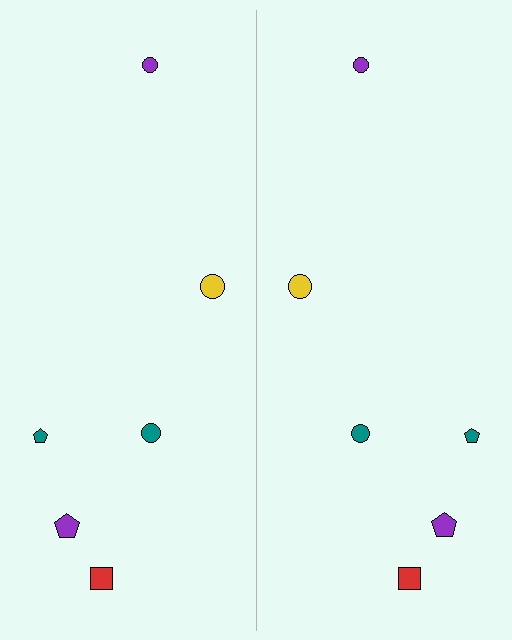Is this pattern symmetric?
Yes, this pattern has bilateral (reflection) symmetry.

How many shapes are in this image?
There are 12 shapes in this image.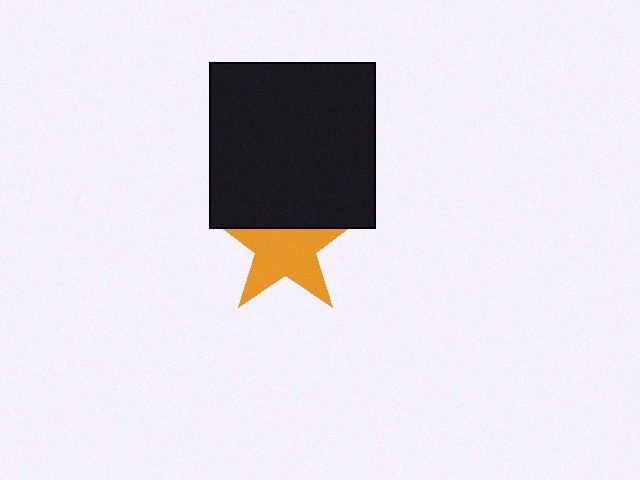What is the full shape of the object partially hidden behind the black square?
The partially hidden object is an orange star.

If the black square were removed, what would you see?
You would see the complete orange star.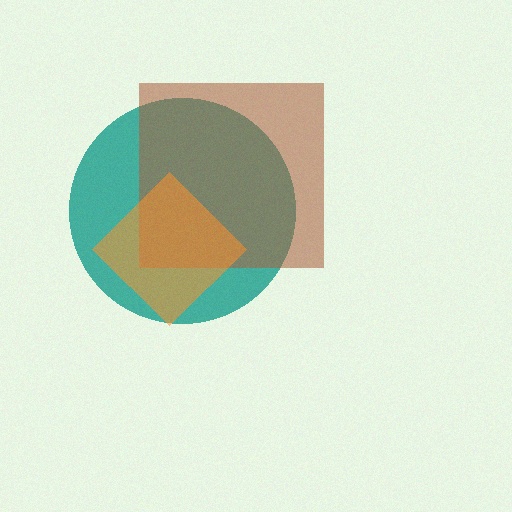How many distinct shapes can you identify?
There are 3 distinct shapes: a teal circle, a brown square, an orange diamond.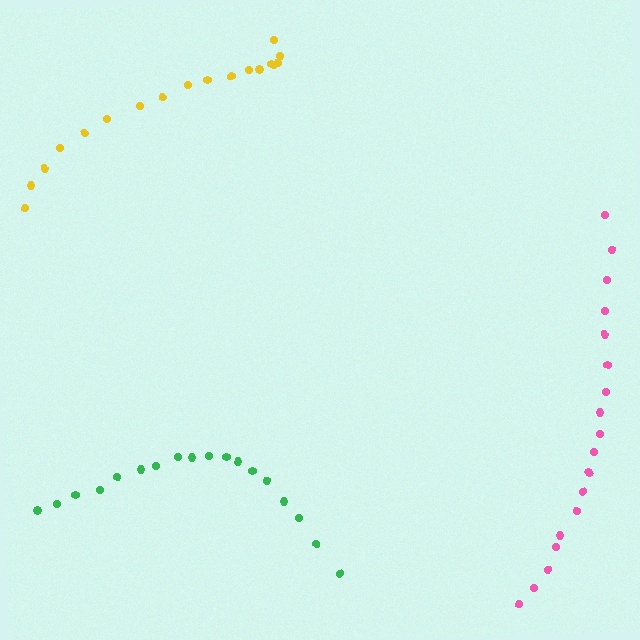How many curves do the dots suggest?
There are 3 distinct paths.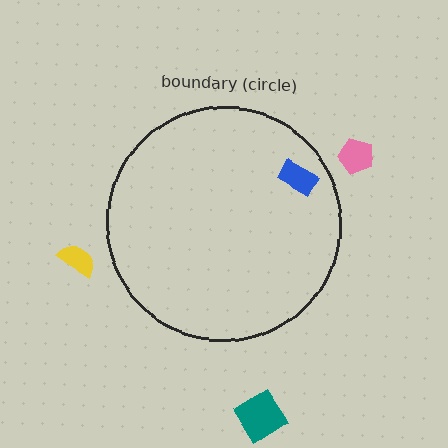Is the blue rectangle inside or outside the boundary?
Inside.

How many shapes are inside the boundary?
1 inside, 3 outside.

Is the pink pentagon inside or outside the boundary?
Outside.